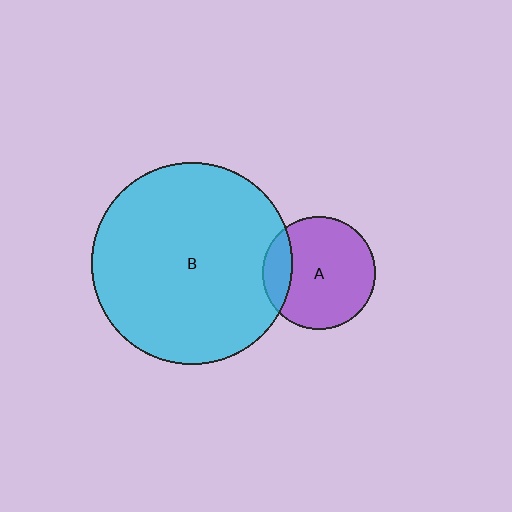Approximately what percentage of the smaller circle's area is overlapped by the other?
Approximately 20%.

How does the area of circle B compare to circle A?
Approximately 3.2 times.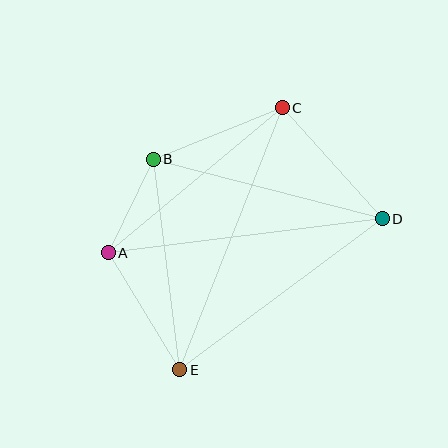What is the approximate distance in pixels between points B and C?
The distance between B and C is approximately 139 pixels.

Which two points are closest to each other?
Points A and B are closest to each other.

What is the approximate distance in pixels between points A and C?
The distance between A and C is approximately 227 pixels.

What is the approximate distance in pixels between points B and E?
The distance between B and E is approximately 212 pixels.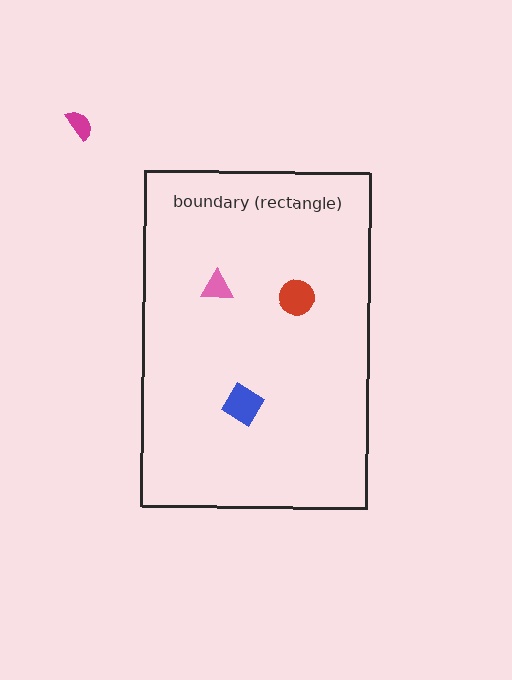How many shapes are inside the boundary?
3 inside, 1 outside.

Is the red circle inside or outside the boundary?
Inside.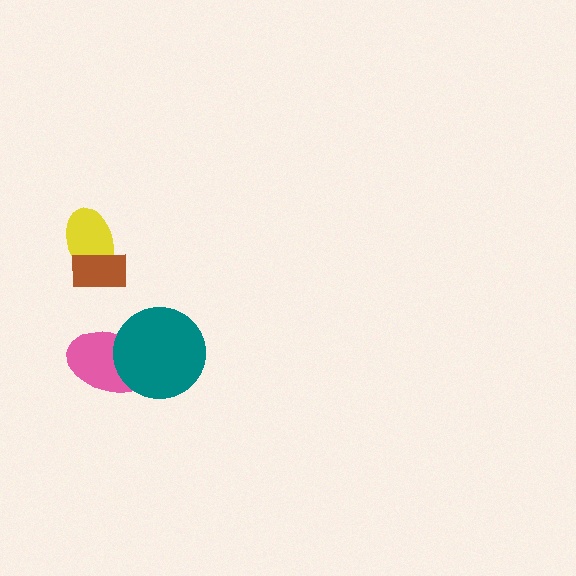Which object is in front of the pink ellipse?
The teal circle is in front of the pink ellipse.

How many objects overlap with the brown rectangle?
1 object overlaps with the brown rectangle.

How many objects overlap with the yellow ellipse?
1 object overlaps with the yellow ellipse.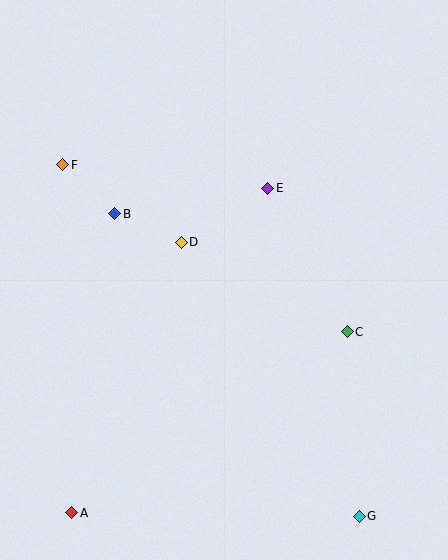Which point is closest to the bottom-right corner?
Point G is closest to the bottom-right corner.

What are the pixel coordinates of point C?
Point C is at (347, 332).